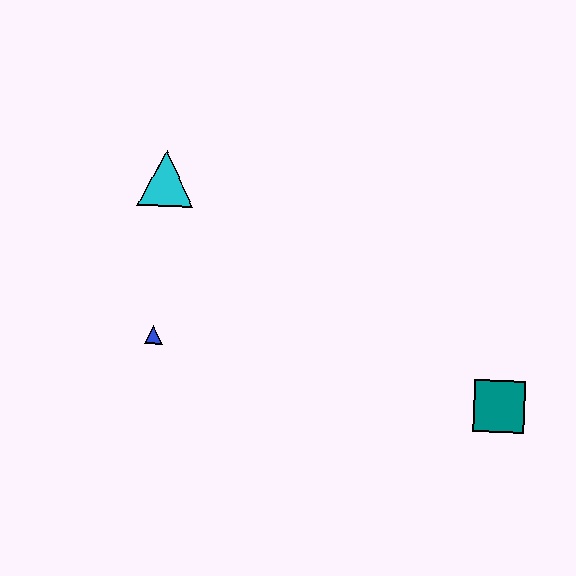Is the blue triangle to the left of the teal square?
Yes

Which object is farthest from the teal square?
The cyan triangle is farthest from the teal square.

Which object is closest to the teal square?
The blue triangle is closest to the teal square.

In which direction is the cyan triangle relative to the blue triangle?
The cyan triangle is above the blue triangle.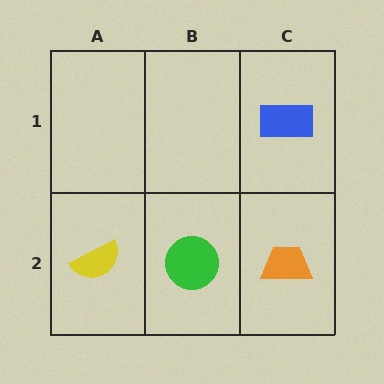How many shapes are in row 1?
1 shape.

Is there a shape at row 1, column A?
No, that cell is empty.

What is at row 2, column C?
An orange trapezoid.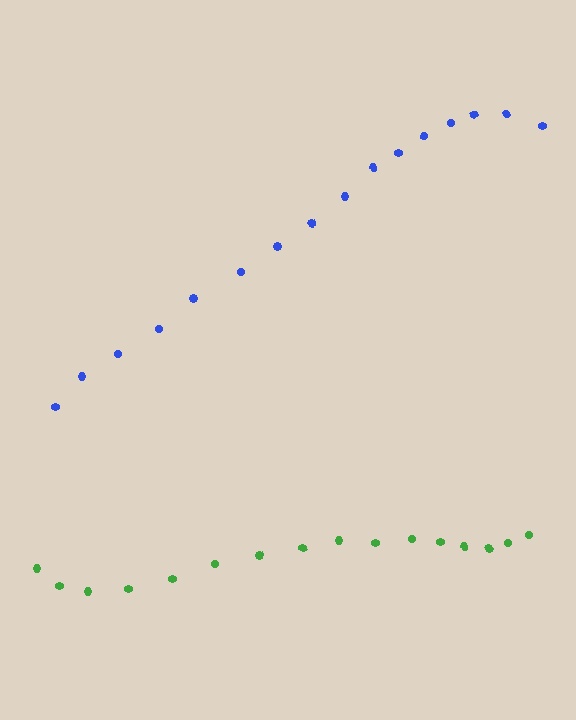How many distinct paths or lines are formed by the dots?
There are 2 distinct paths.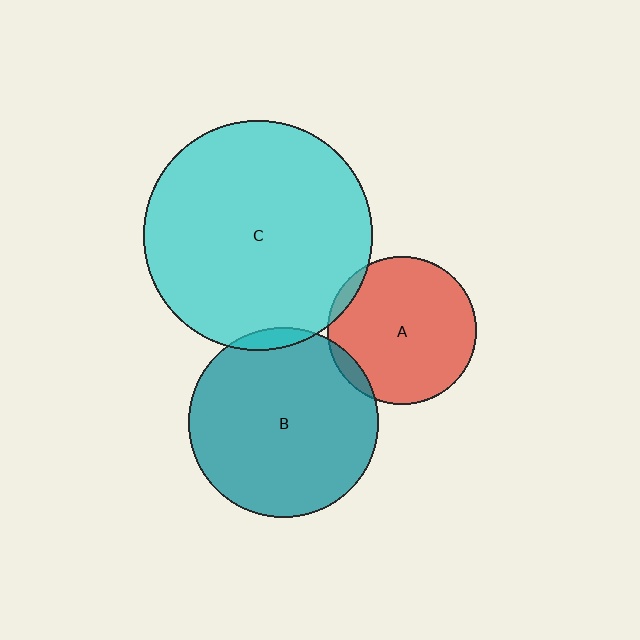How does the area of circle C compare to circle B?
Approximately 1.5 times.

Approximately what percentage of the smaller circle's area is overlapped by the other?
Approximately 5%.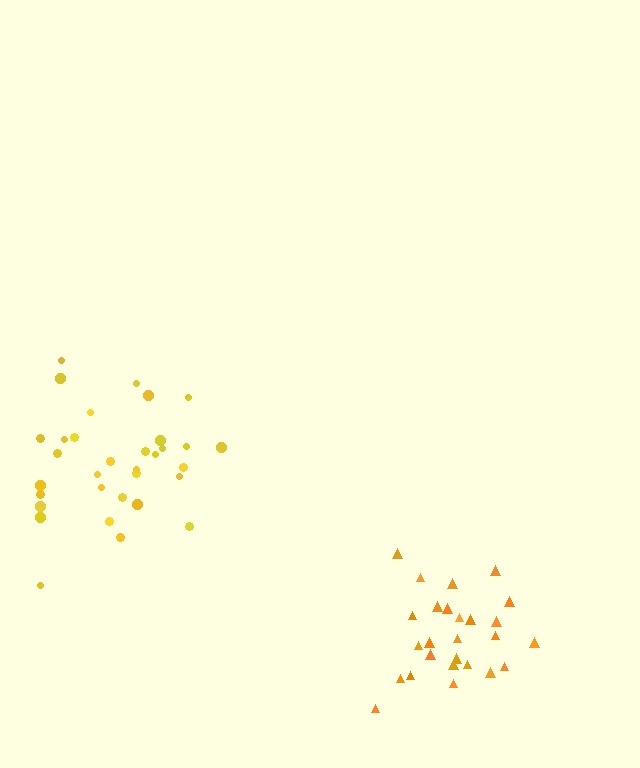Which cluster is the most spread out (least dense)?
Yellow.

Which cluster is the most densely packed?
Orange.